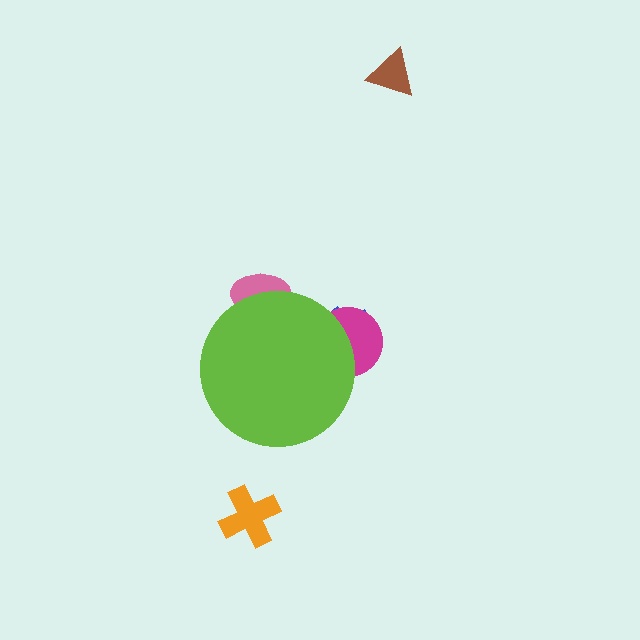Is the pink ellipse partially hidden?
Yes, the pink ellipse is partially hidden behind the lime circle.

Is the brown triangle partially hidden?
No, the brown triangle is fully visible.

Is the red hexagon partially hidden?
Yes, the red hexagon is partially hidden behind the lime circle.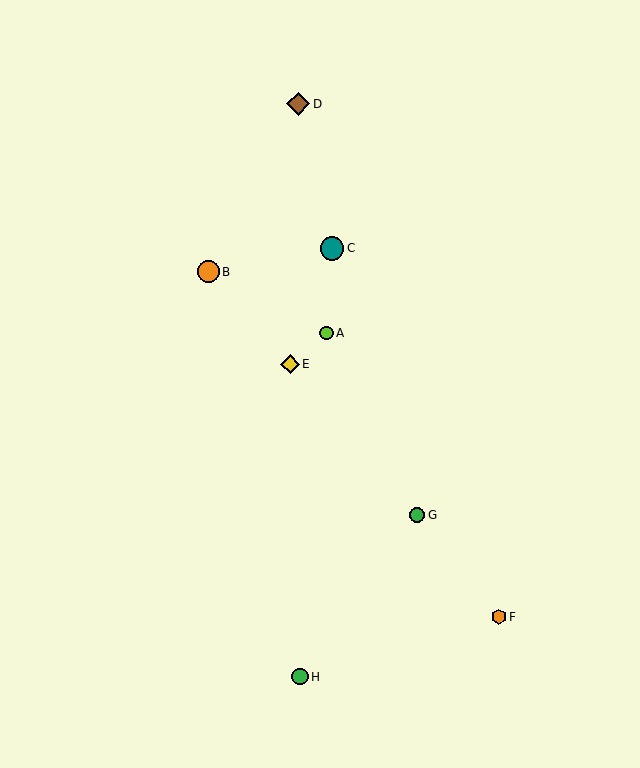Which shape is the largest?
The teal circle (labeled C) is the largest.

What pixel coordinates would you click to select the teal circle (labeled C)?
Click at (332, 248) to select the teal circle C.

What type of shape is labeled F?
Shape F is an orange hexagon.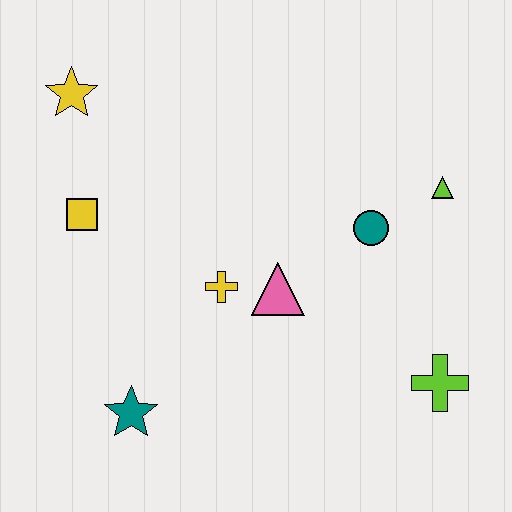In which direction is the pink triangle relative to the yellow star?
The pink triangle is to the right of the yellow star.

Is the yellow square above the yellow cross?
Yes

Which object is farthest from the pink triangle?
The yellow star is farthest from the pink triangle.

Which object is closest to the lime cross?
The teal circle is closest to the lime cross.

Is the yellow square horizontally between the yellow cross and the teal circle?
No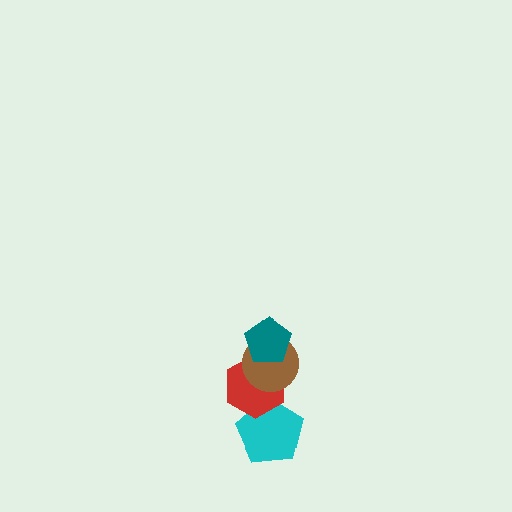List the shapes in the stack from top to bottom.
From top to bottom: the teal pentagon, the brown circle, the red hexagon, the cyan pentagon.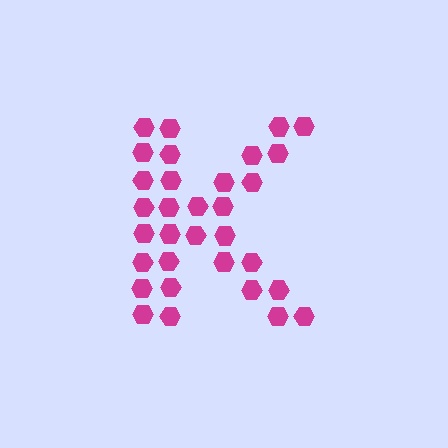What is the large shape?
The large shape is the letter K.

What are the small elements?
The small elements are hexagons.